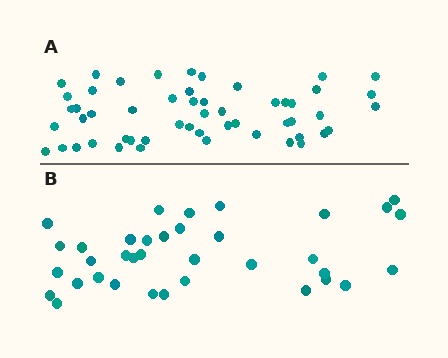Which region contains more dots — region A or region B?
Region A (the top region) has more dots.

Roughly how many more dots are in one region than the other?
Region A has approximately 15 more dots than region B.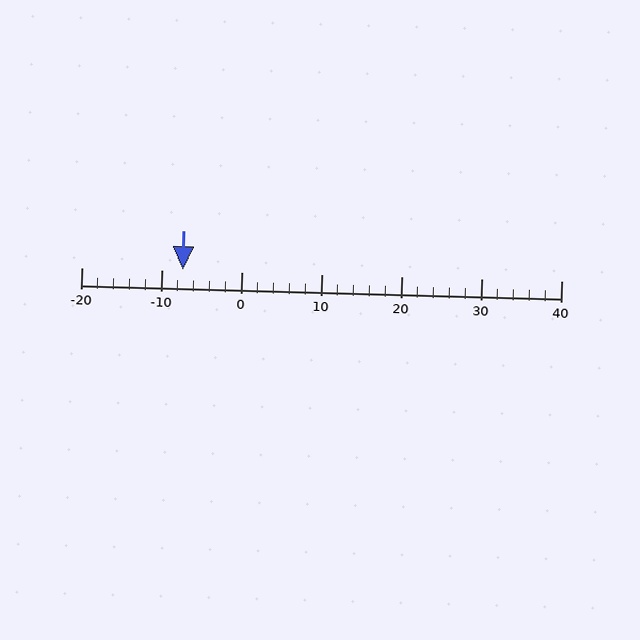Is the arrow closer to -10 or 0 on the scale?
The arrow is closer to -10.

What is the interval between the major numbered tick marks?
The major tick marks are spaced 10 units apart.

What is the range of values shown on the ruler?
The ruler shows values from -20 to 40.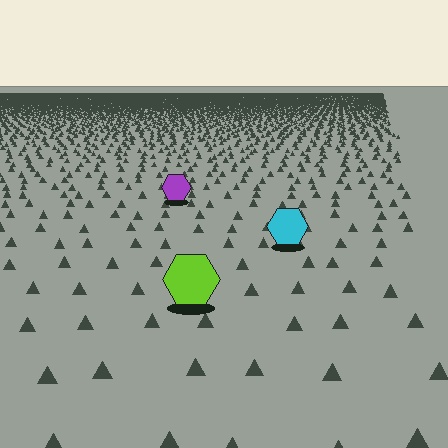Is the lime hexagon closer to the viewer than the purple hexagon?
Yes. The lime hexagon is closer — you can tell from the texture gradient: the ground texture is coarser near it.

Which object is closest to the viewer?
The lime hexagon is closest. The texture marks near it are larger and more spread out.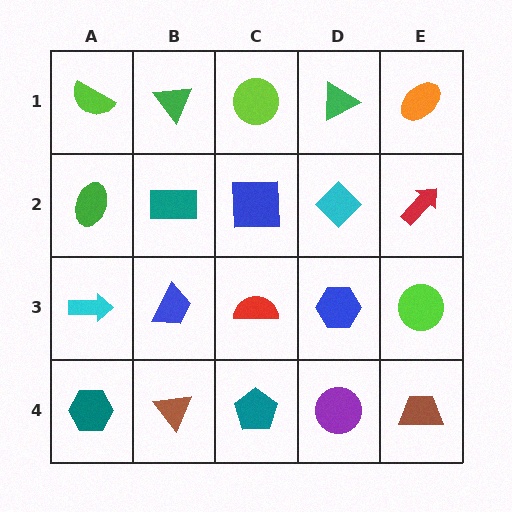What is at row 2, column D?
A cyan diamond.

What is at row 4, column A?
A teal hexagon.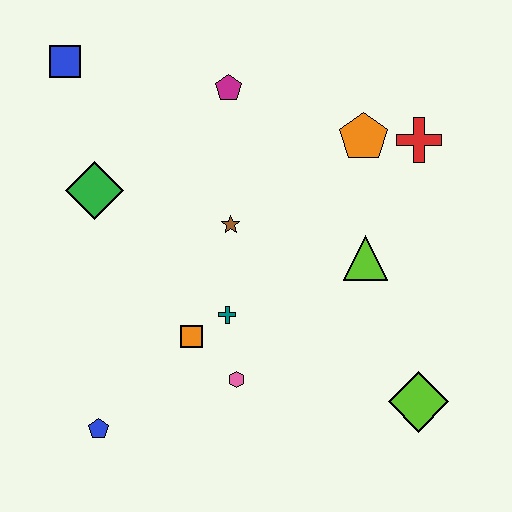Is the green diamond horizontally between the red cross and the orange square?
No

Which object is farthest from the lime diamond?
The blue square is farthest from the lime diamond.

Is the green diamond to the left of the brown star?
Yes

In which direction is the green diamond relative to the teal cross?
The green diamond is to the left of the teal cross.